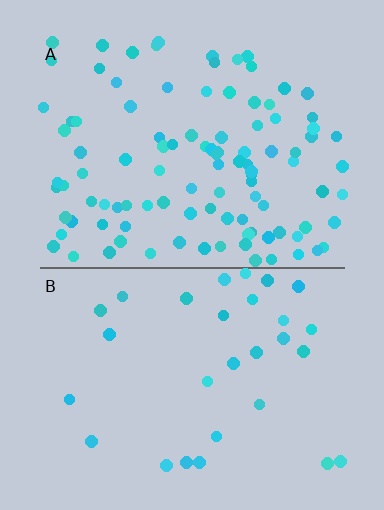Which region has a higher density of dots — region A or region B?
A (the top).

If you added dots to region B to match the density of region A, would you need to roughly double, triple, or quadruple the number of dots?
Approximately triple.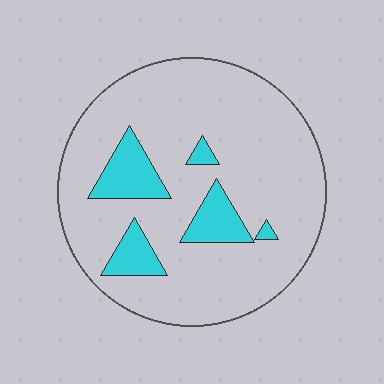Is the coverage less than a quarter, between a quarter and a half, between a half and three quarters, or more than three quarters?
Less than a quarter.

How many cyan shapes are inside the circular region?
5.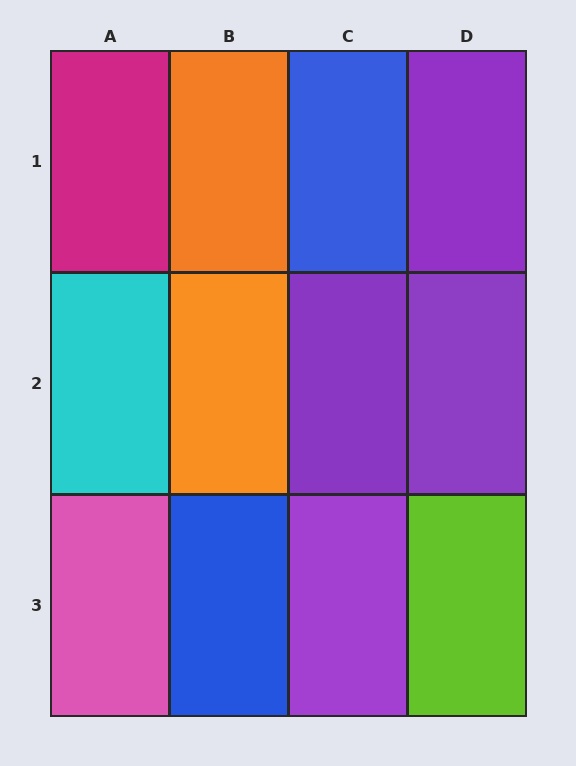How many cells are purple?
4 cells are purple.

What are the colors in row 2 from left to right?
Cyan, orange, purple, purple.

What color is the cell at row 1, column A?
Magenta.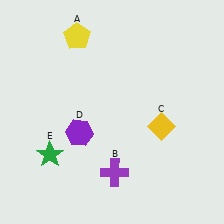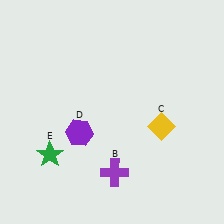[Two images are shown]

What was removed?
The yellow pentagon (A) was removed in Image 2.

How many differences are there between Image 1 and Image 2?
There is 1 difference between the two images.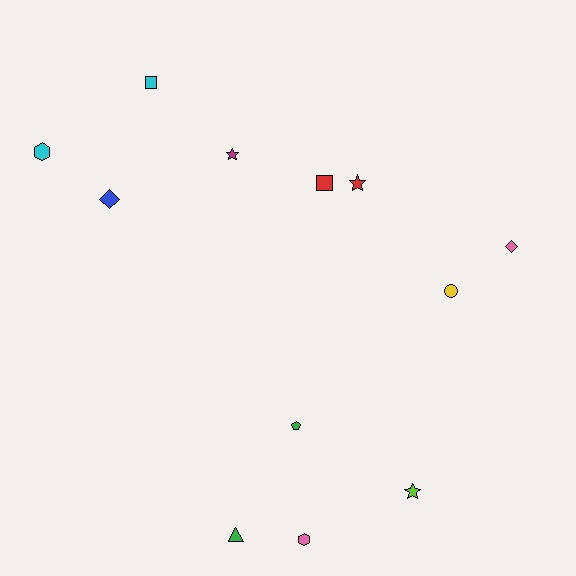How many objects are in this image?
There are 12 objects.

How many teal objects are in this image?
There are no teal objects.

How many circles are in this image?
There is 1 circle.